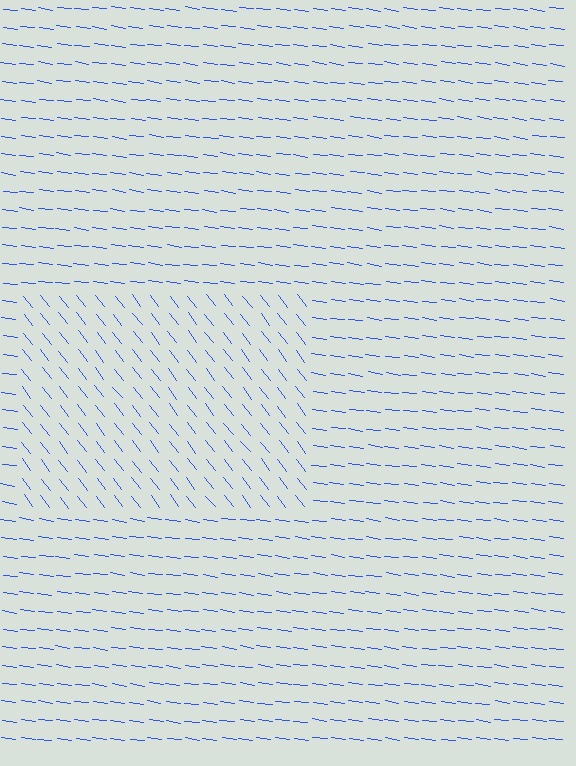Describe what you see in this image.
The image is filled with small blue line segments. A rectangle region in the image has lines oriented differently from the surrounding lines, creating a visible texture boundary.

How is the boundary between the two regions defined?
The boundary is defined purely by a change in line orientation (approximately 45 degrees difference). All lines are the same color and thickness.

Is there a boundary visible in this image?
Yes, there is a texture boundary formed by a change in line orientation.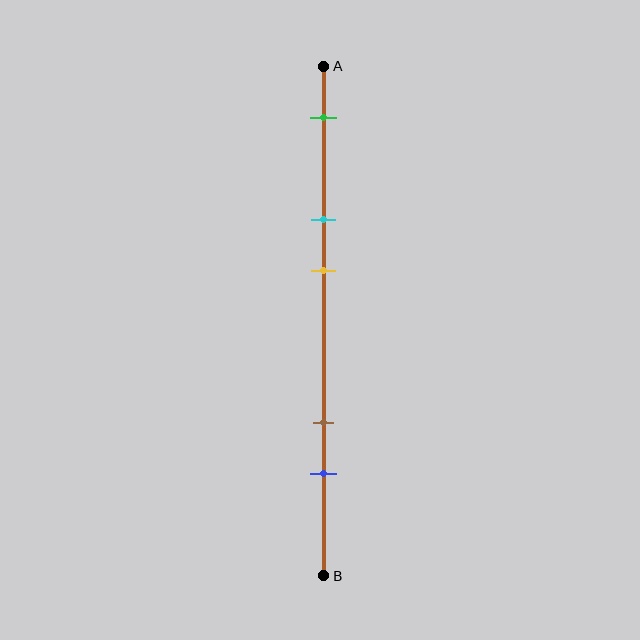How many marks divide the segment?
There are 5 marks dividing the segment.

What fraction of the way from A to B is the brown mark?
The brown mark is approximately 70% (0.7) of the way from A to B.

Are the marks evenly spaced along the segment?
No, the marks are not evenly spaced.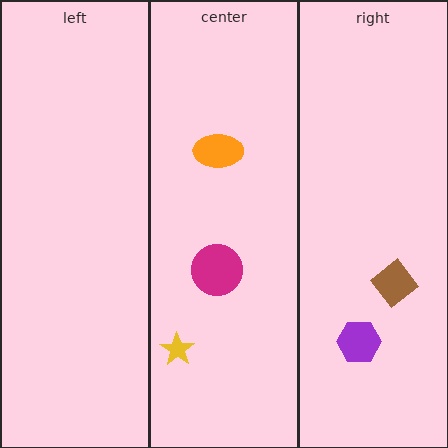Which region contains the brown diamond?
The right region.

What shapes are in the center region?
The orange ellipse, the magenta circle, the yellow star.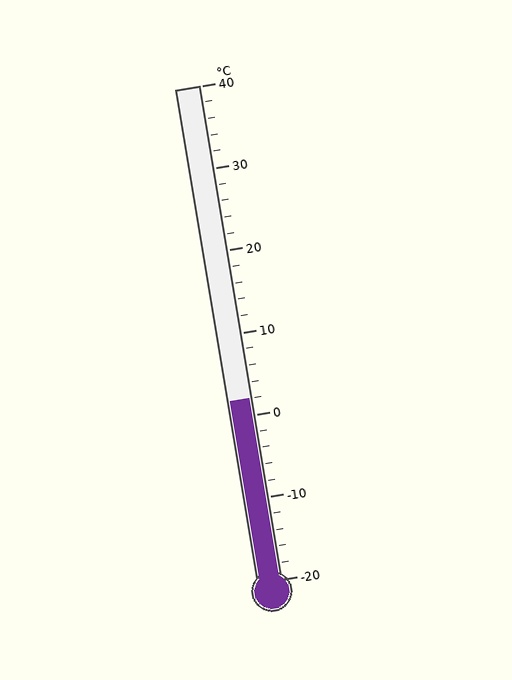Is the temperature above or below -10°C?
The temperature is above -10°C.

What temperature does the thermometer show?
The thermometer shows approximately 2°C.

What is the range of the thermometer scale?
The thermometer scale ranges from -20°C to 40°C.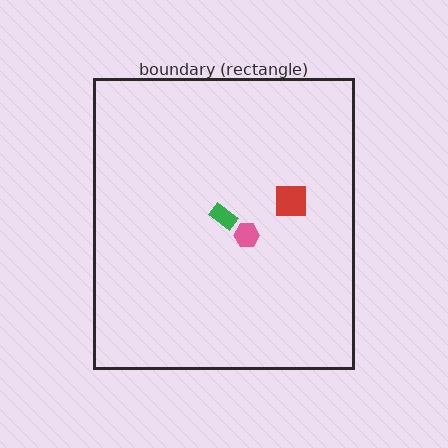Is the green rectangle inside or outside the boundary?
Inside.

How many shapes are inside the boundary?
3 inside, 0 outside.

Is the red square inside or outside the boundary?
Inside.